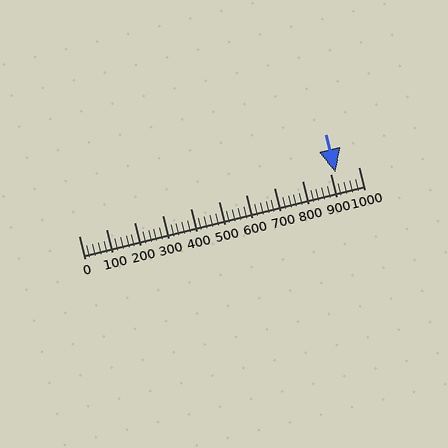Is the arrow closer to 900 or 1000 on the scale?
The arrow is closer to 900.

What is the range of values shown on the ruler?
The ruler shows values from 0 to 1000.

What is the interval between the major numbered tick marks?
The major tick marks are spaced 100 units apart.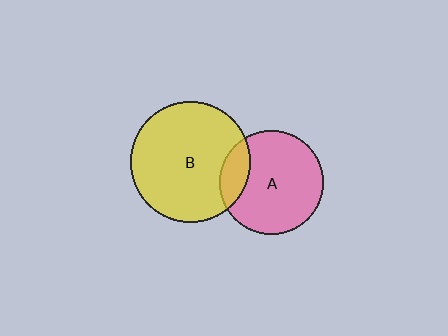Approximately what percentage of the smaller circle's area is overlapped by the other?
Approximately 15%.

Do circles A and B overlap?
Yes.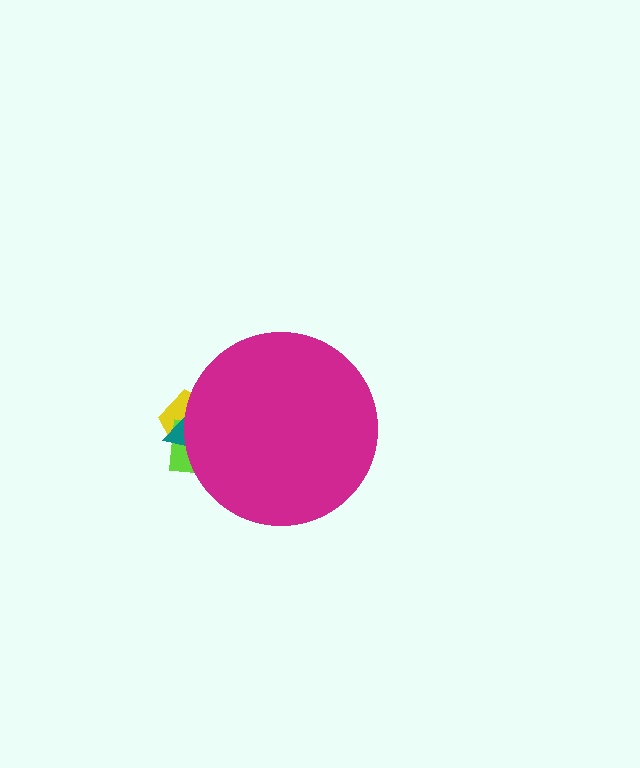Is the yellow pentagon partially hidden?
Yes, the yellow pentagon is partially hidden behind the magenta circle.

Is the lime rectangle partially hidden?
Yes, the lime rectangle is partially hidden behind the magenta circle.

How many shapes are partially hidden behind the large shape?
3 shapes are partially hidden.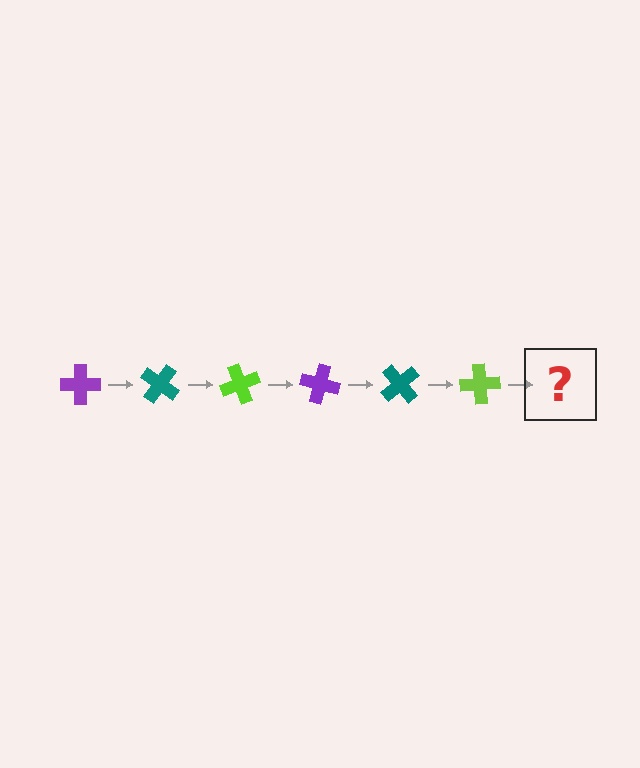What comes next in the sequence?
The next element should be a purple cross, rotated 210 degrees from the start.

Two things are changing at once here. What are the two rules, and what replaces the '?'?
The two rules are that it rotates 35 degrees each step and the color cycles through purple, teal, and lime. The '?' should be a purple cross, rotated 210 degrees from the start.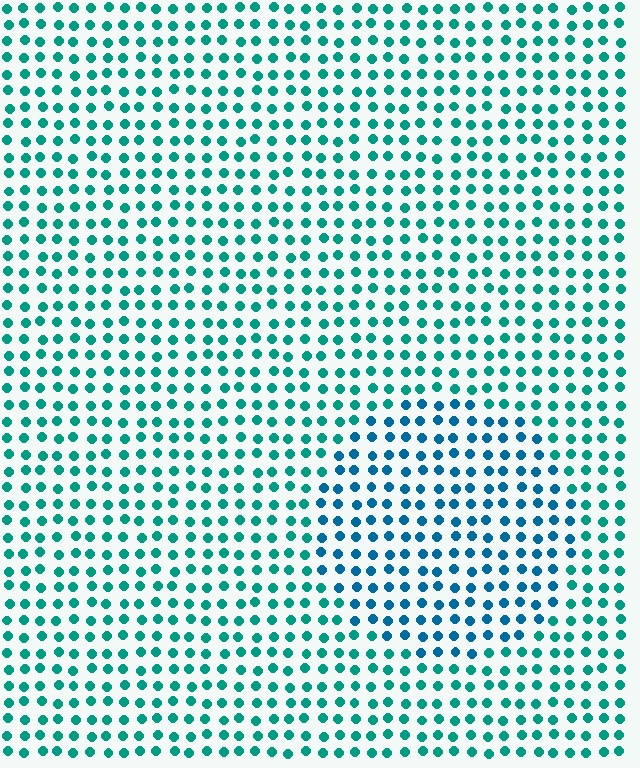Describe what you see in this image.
The image is filled with small teal elements in a uniform arrangement. A circle-shaped region is visible where the elements are tinted to a slightly different hue, forming a subtle color boundary.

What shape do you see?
I see a circle.